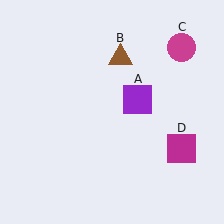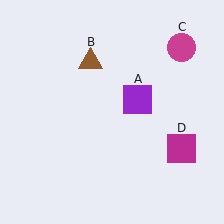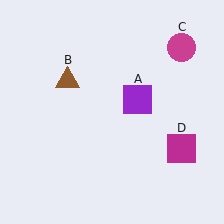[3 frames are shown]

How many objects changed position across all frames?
1 object changed position: brown triangle (object B).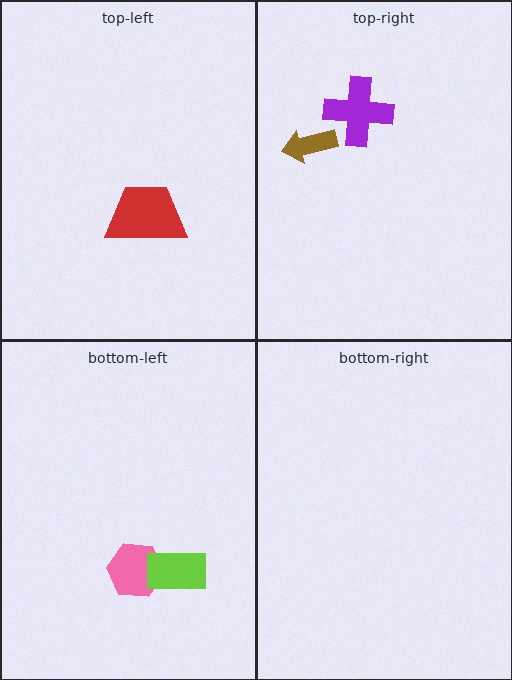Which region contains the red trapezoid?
The top-left region.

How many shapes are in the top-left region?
1.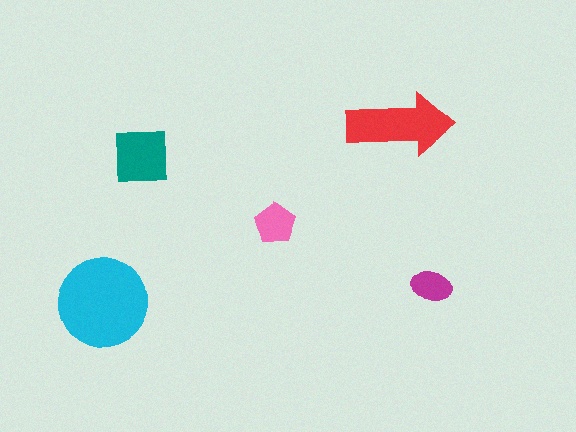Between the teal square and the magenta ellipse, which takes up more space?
The teal square.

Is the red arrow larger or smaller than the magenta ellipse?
Larger.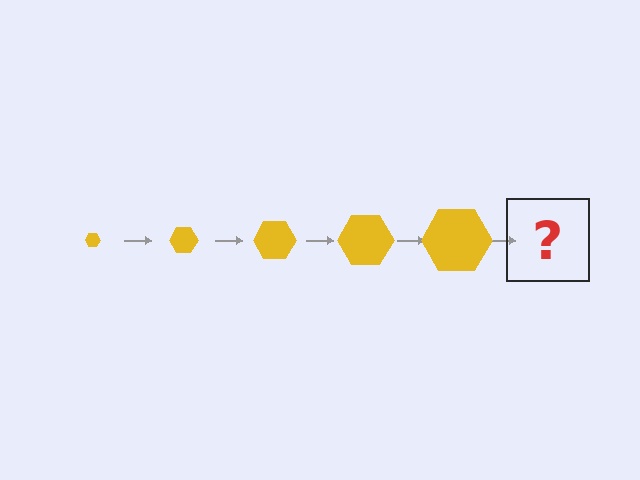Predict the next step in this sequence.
The next step is a yellow hexagon, larger than the previous one.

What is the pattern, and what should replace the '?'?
The pattern is that the hexagon gets progressively larger each step. The '?' should be a yellow hexagon, larger than the previous one.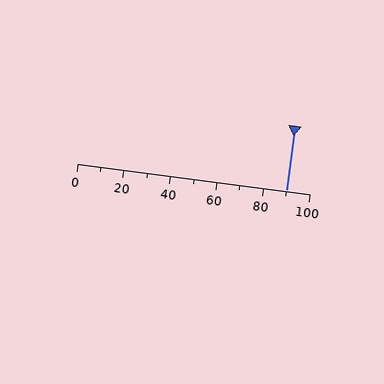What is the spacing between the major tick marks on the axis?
The major ticks are spaced 20 apart.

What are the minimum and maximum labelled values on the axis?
The axis runs from 0 to 100.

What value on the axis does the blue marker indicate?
The marker indicates approximately 90.